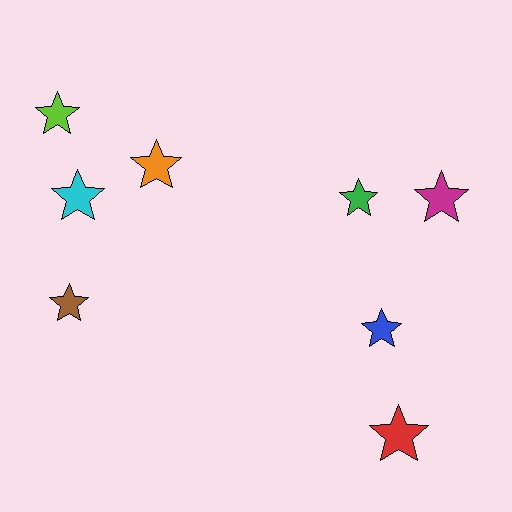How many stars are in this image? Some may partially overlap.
There are 8 stars.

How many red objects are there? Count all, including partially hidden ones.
There is 1 red object.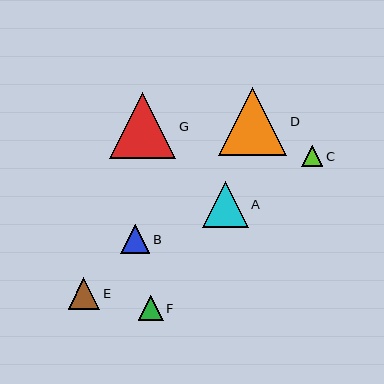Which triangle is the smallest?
Triangle C is the smallest with a size of approximately 21 pixels.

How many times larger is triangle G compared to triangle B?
Triangle G is approximately 2.3 times the size of triangle B.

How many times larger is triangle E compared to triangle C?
Triangle E is approximately 1.5 times the size of triangle C.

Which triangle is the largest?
Triangle D is the largest with a size of approximately 68 pixels.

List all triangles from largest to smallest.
From largest to smallest: D, G, A, E, B, F, C.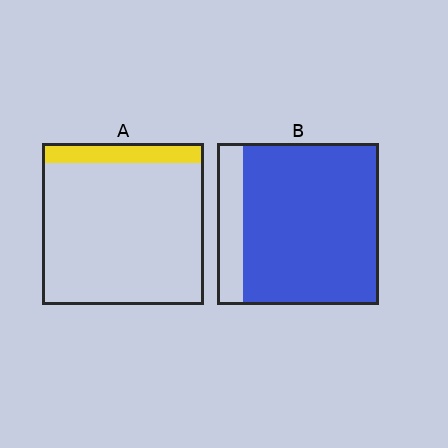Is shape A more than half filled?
No.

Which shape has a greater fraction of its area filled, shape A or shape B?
Shape B.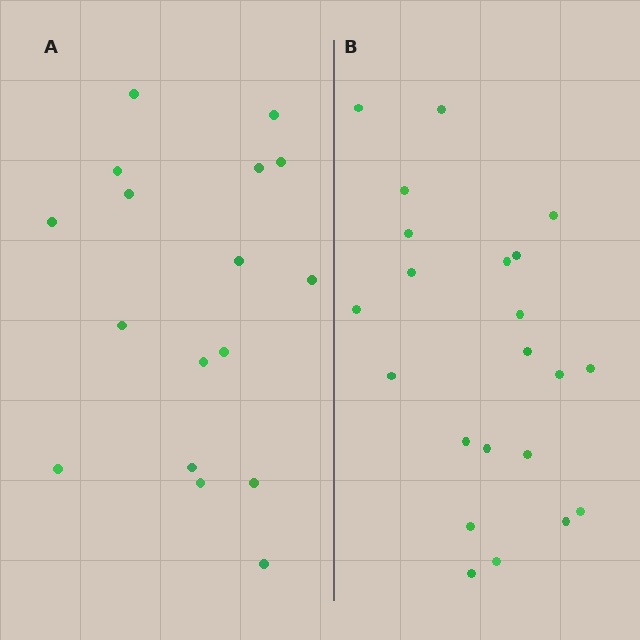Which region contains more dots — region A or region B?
Region B (the right region) has more dots.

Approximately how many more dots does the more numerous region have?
Region B has about 5 more dots than region A.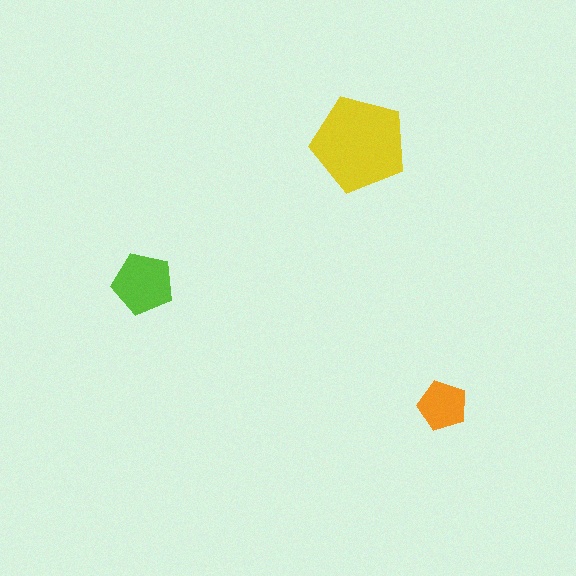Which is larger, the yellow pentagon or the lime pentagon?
The yellow one.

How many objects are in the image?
There are 3 objects in the image.